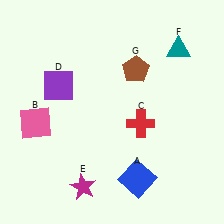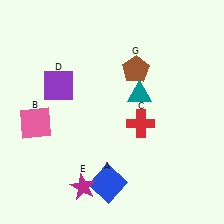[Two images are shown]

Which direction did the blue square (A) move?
The blue square (A) moved left.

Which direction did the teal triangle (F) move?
The teal triangle (F) moved down.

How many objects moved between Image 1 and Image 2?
2 objects moved between the two images.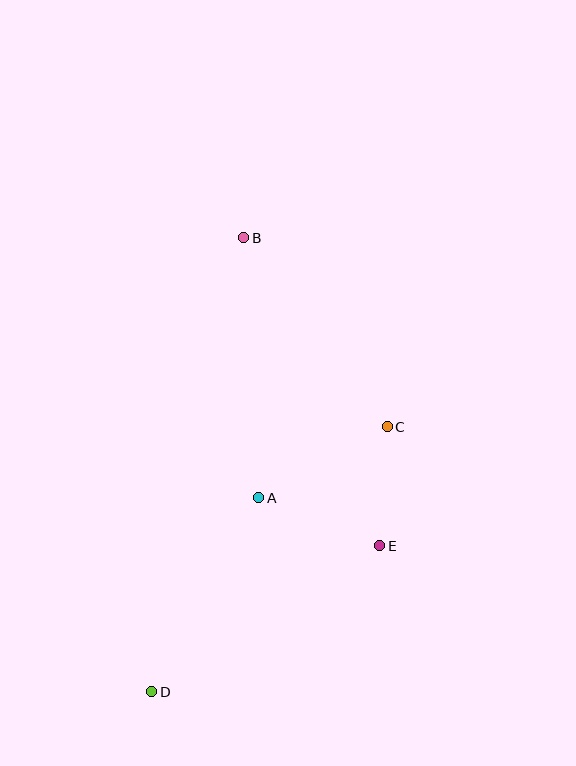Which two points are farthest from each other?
Points B and D are farthest from each other.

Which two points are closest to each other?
Points C and E are closest to each other.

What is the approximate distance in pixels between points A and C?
The distance between A and C is approximately 146 pixels.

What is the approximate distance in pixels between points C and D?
The distance between C and D is approximately 354 pixels.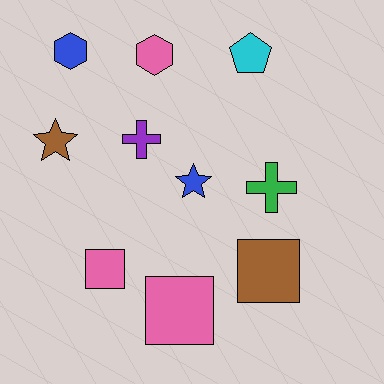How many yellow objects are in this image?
There are no yellow objects.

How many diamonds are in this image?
There are no diamonds.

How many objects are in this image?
There are 10 objects.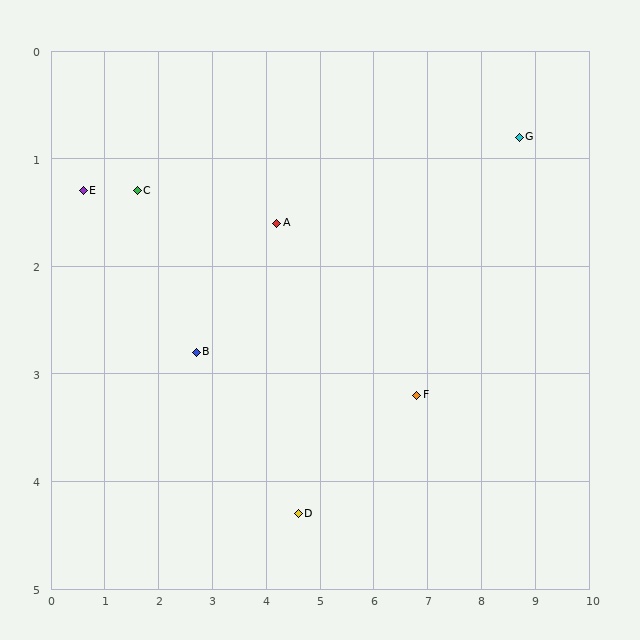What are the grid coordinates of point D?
Point D is at approximately (4.6, 4.3).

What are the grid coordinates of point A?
Point A is at approximately (4.2, 1.6).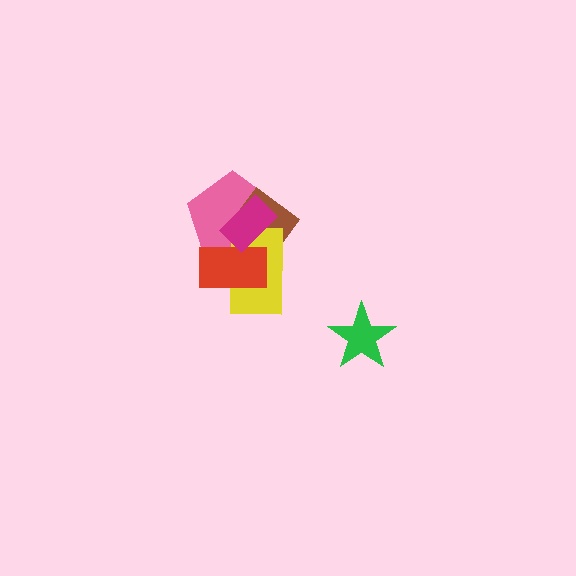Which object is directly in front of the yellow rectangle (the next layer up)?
The red rectangle is directly in front of the yellow rectangle.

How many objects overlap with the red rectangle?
4 objects overlap with the red rectangle.